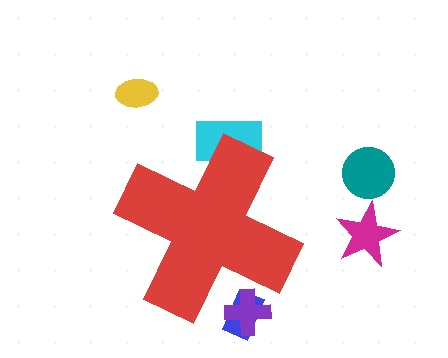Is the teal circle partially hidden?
No, the teal circle is fully visible.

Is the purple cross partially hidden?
Yes, the purple cross is partially hidden behind the red cross.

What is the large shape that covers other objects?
A red cross.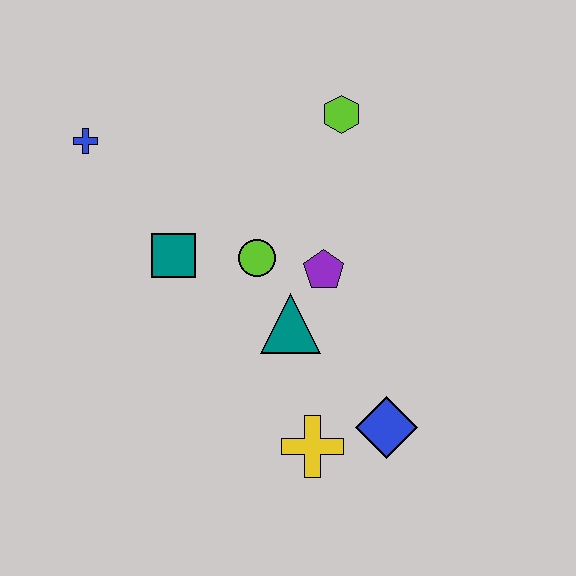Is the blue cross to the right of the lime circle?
No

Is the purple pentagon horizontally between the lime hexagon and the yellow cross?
Yes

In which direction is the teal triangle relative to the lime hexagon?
The teal triangle is below the lime hexagon.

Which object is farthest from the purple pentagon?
The blue cross is farthest from the purple pentagon.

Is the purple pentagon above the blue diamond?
Yes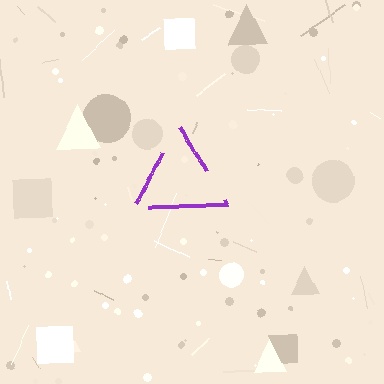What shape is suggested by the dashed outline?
The dashed outline suggests a triangle.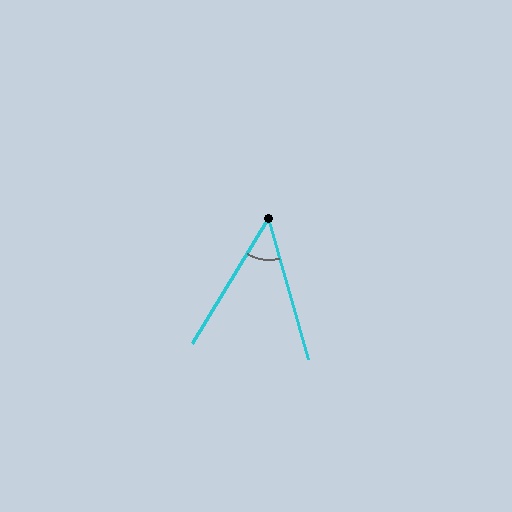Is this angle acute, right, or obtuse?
It is acute.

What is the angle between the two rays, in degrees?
Approximately 47 degrees.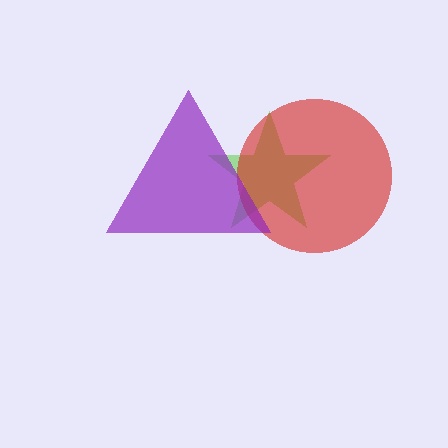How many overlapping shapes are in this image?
There are 3 overlapping shapes in the image.